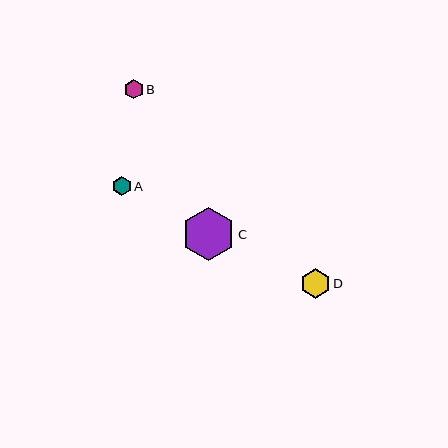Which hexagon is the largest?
Hexagon C is the largest with a size of approximately 53 pixels.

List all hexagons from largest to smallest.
From largest to smallest: C, D, B, A.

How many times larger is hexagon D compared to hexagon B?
Hexagon D is approximately 1.5 times the size of hexagon B.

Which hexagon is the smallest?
Hexagon A is the smallest with a size of approximately 20 pixels.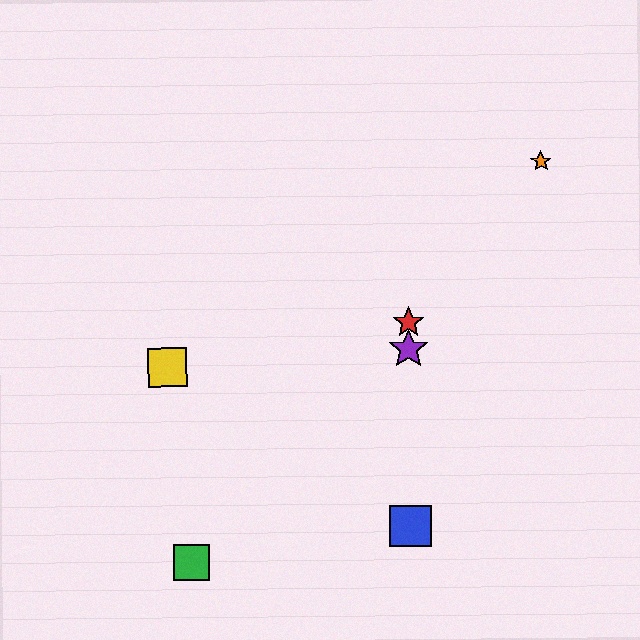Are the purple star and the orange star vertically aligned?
No, the purple star is at x≈409 and the orange star is at x≈541.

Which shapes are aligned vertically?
The red star, the blue square, the purple star are aligned vertically.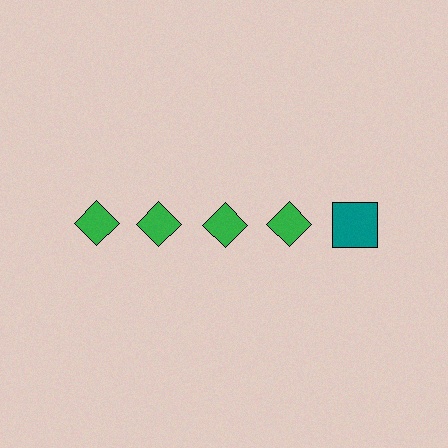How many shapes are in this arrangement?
There are 5 shapes arranged in a grid pattern.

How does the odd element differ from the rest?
It differs in both color (teal instead of green) and shape (square instead of diamond).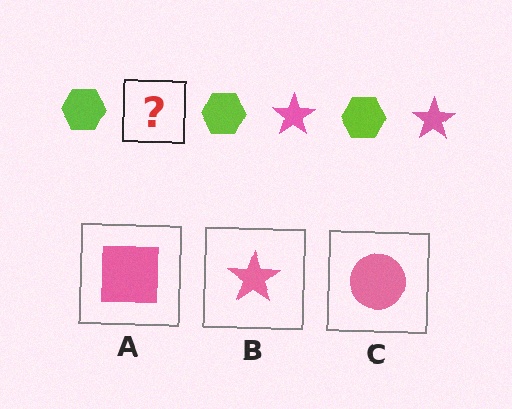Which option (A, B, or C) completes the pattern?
B.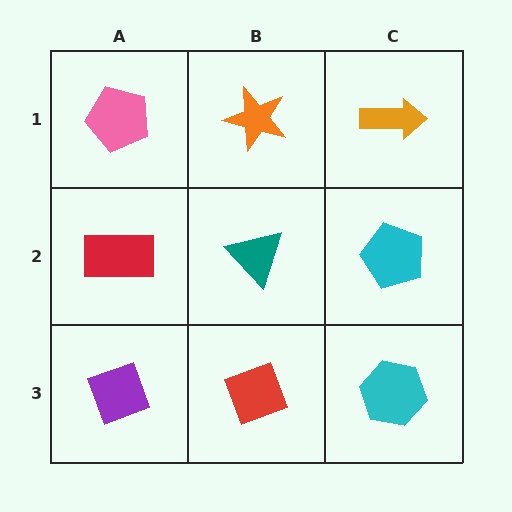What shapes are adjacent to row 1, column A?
A red rectangle (row 2, column A), an orange star (row 1, column B).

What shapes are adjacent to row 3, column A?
A red rectangle (row 2, column A), a red diamond (row 3, column B).